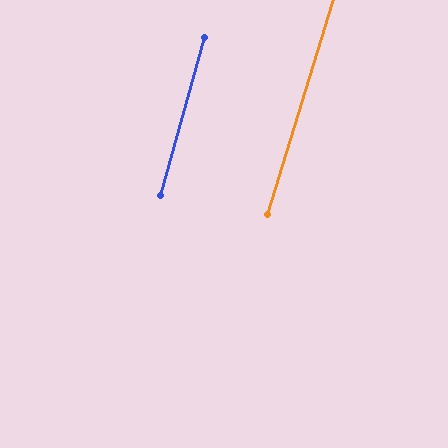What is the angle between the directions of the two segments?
Approximately 1 degree.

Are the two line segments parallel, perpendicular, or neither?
Parallel — their directions differ by only 1.2°.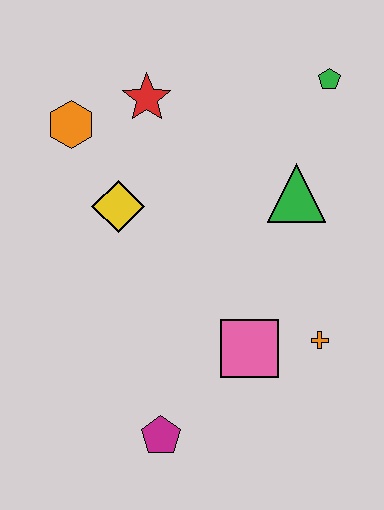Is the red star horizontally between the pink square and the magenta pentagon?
No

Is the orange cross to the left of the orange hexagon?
No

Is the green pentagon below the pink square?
No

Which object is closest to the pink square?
The orange cross is closest to the pink square.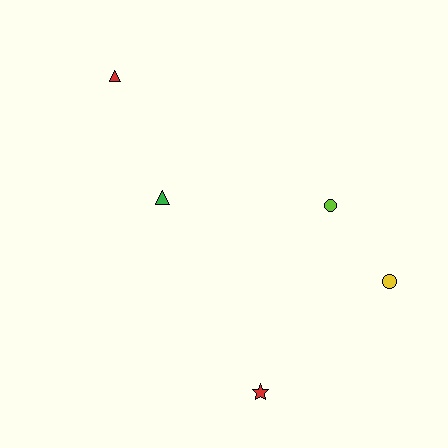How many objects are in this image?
There are 5 objects.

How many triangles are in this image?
There are 2 triangles.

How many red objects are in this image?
There are 2 red objects.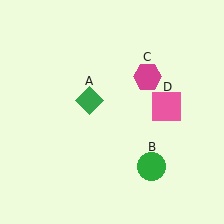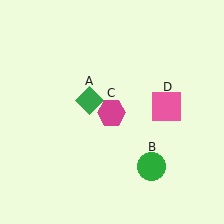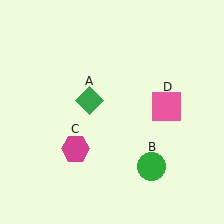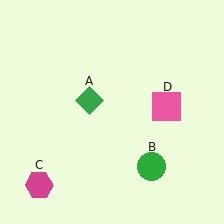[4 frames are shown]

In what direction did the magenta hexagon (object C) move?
The magenta hexagon (object C) moved down and to the left.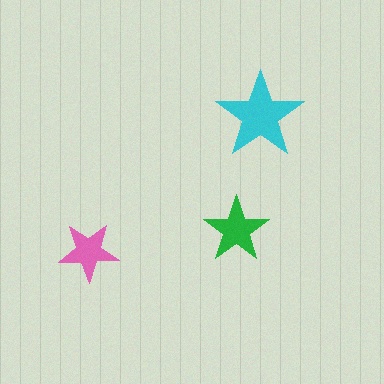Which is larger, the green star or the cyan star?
The cyan one.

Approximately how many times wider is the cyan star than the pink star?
About 1.5 times wider.